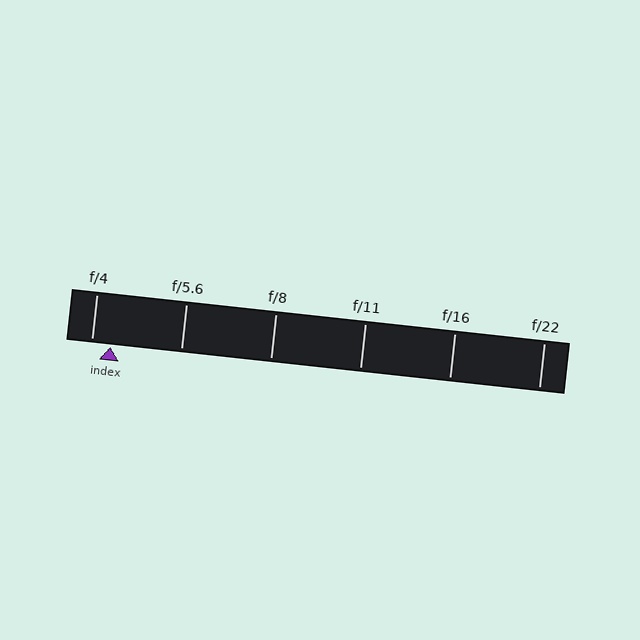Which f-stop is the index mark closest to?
The index mark is closest to f/4.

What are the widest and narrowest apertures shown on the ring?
The widest aperture shown is f/4 and the narrowest is f/22.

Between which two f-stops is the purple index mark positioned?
The index mark is between f/4 and f/5.6.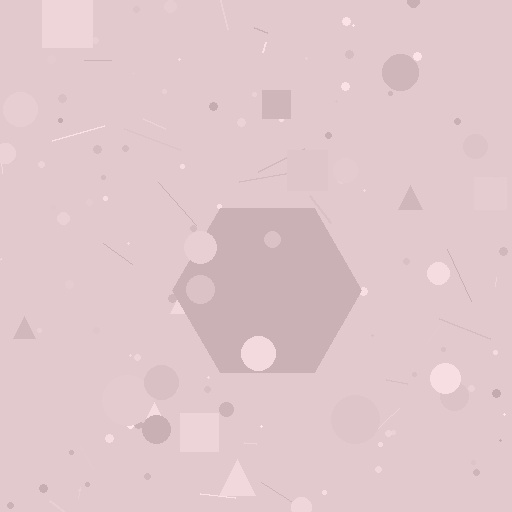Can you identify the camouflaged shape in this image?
The camouflaged shape is a hexagon.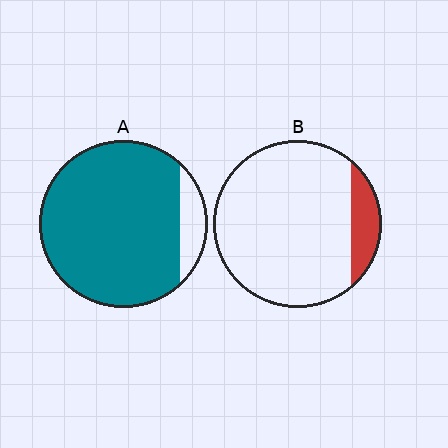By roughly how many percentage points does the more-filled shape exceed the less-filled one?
By roughly 75 percentage points (A over B).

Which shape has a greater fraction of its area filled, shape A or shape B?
Shape A.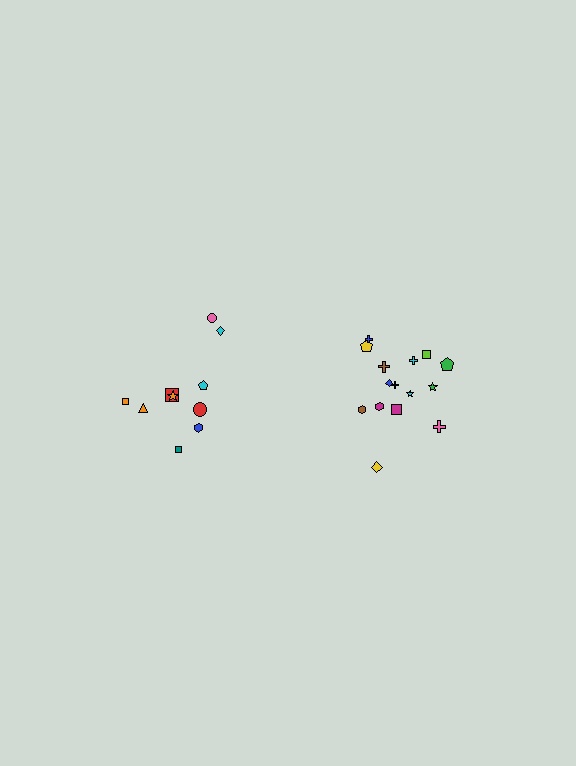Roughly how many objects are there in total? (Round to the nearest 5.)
Roughly 25 objects in total.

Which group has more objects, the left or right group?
The right group.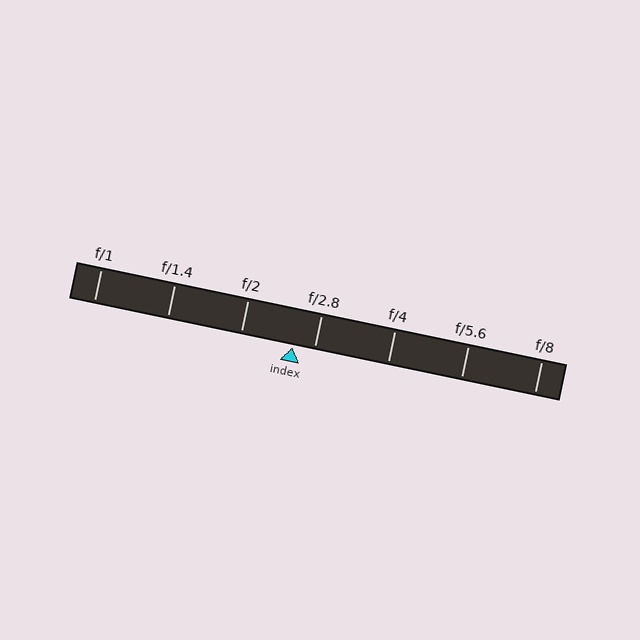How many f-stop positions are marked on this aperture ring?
There are 7 f-stop positions marked.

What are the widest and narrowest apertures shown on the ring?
The widest aperture shown is f/1 and the narrowest is f/8.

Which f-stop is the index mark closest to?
The index mark is closest to f/2.8.